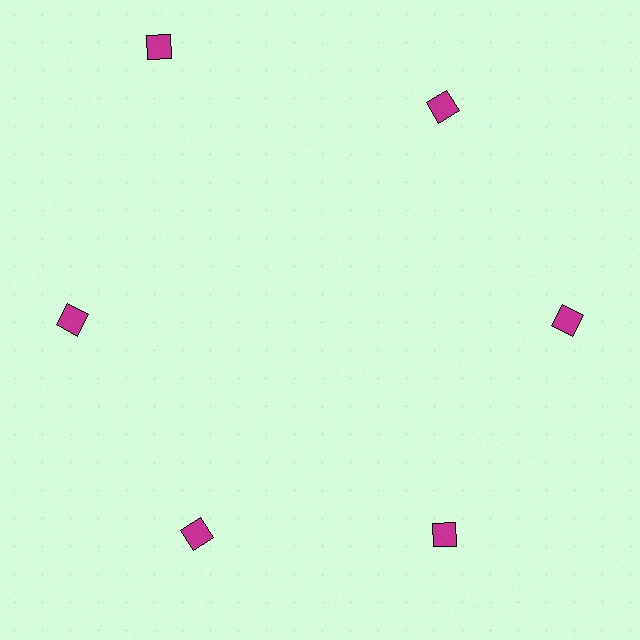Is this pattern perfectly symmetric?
No. The 6 magenta diamonds are arranged in a ring, but one element near the 11 o'clock position is pushed outward from the center, breaking the 6-fold rotational symmetry.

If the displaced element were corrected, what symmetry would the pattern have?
It would have 6-fold rotational symmetry — the pattern would map onto itself every 60 degrees.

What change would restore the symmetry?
The symmetry would be restored by moving it inward, back onto the ring so that all 6 diamonds sit at equal angles and equal distance from the center.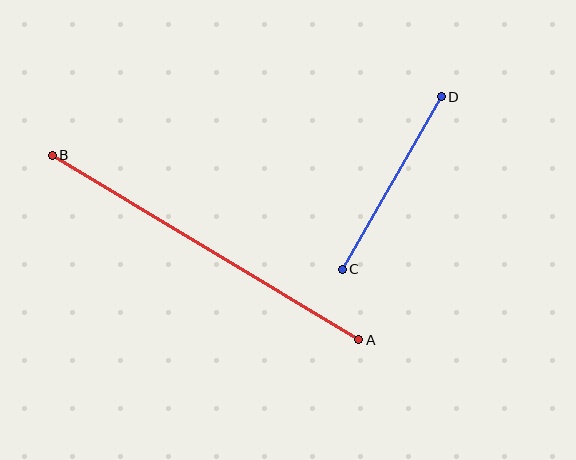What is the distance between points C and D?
The distance is approximately 198 pixels.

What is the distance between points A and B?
The distance is approximately 358 pixels.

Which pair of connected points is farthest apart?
Points A and B are farthest apart.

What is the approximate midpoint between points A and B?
The midpoint is at approximately (205, 247) pixels.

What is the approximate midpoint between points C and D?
The midpoint is at approximately (392, 183) pixels.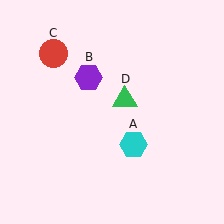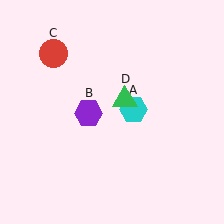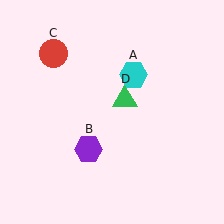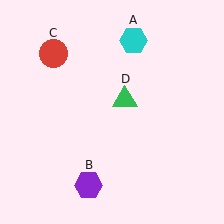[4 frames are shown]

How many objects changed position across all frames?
2 objects changed position: cyan hexagon (object A), purple hexagon (object B).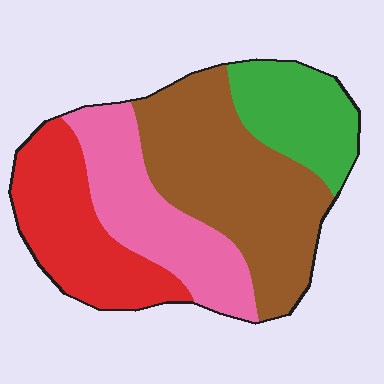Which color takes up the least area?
Green, at roughly 15%.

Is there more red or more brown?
Brown.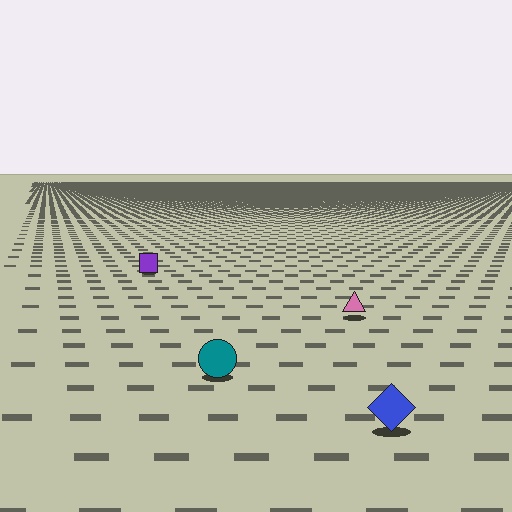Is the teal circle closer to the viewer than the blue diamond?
No. The blue diamond is closer — you can tell from the texture gradient: the ground texture is coarser near it.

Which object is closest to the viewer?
The blue diamond is closest. The texture marks near it are larger and more spread out.